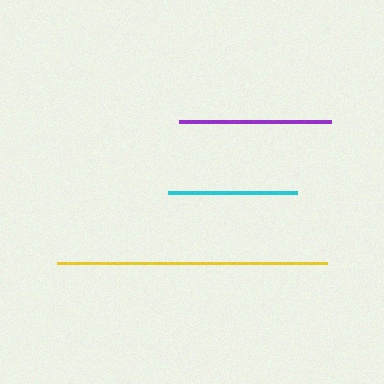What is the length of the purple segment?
The purple segment is approximately 152 pixels long.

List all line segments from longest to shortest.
From longest to shortest: yellow, purple, cyan.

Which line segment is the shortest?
The cyan line is the shortest at approximately 129 pixels.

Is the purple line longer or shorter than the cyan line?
The purple line is longer than the cyan line.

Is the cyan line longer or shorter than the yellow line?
The yellow line is longer than the cyan line.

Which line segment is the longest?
The yellow line is the longest at approximately 271 pixels.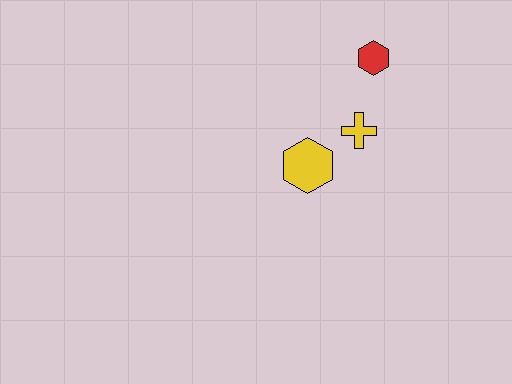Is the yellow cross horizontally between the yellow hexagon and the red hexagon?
Yes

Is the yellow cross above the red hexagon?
No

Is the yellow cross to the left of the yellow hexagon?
No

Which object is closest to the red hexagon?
The yellow cross is closest to the red hexagon.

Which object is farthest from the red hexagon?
The yellow hexagon is farthest from the red hexagon.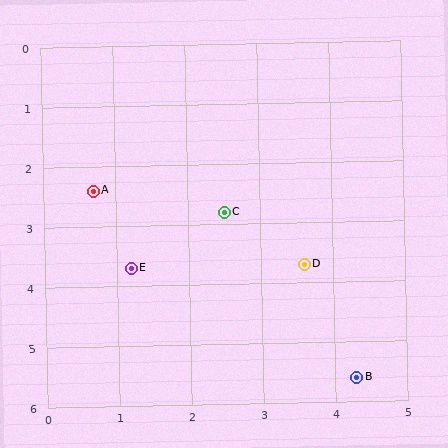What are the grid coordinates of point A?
Point A is at approximately (0.7, 2.4).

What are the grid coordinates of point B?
Point B is at approximately (4.3, 5.6).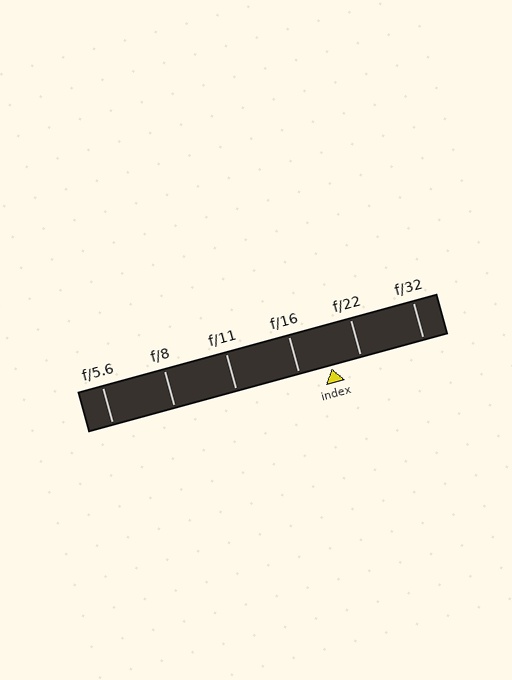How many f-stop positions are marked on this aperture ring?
There are 6 f-stop positions marked.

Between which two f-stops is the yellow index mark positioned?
The index mark is between f/16 and f/22.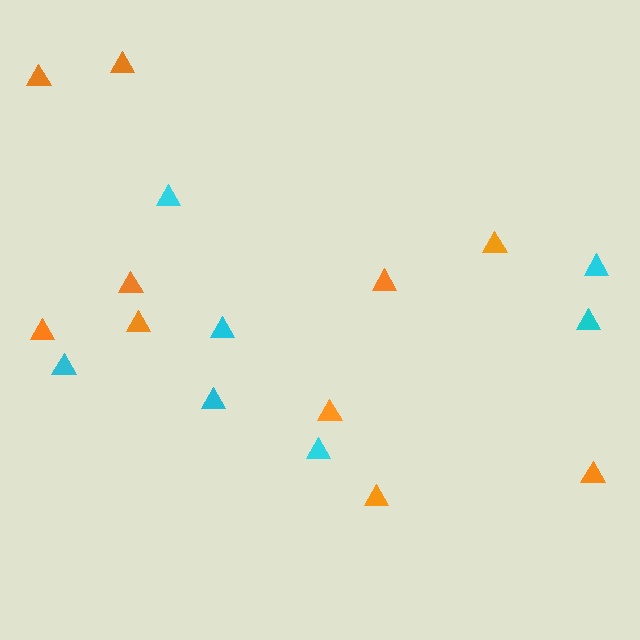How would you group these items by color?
There are 2 groups: one group of cyan triangles (7) and one group of orange triangles (10).